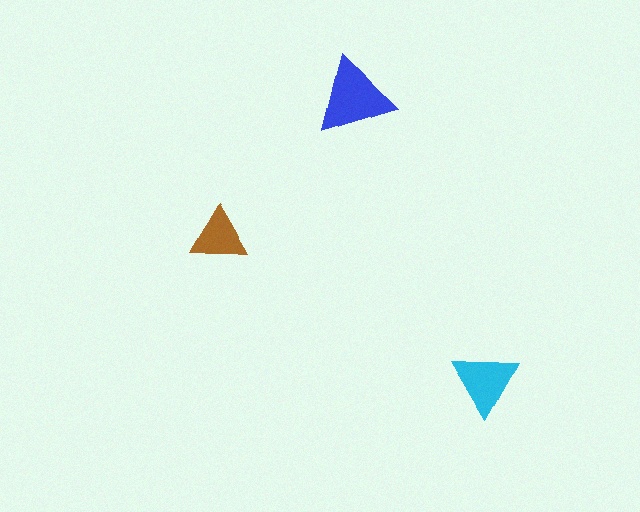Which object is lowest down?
The cyan triangle is bottommost.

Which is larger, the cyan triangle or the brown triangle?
The cyan one.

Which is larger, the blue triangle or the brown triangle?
The blue one.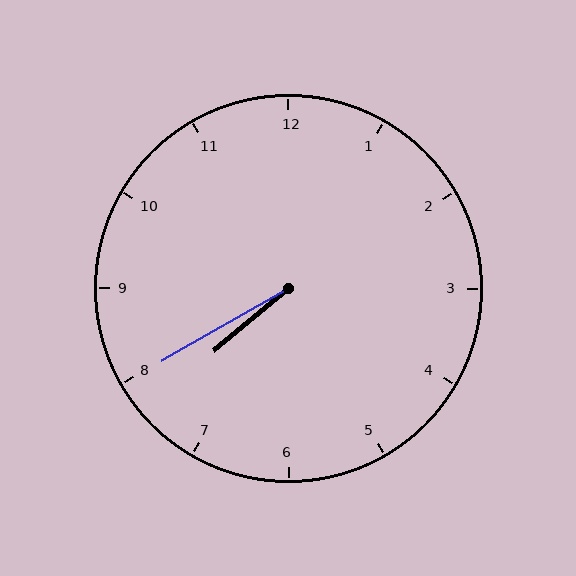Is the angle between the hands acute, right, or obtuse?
It is acute.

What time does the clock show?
7:40.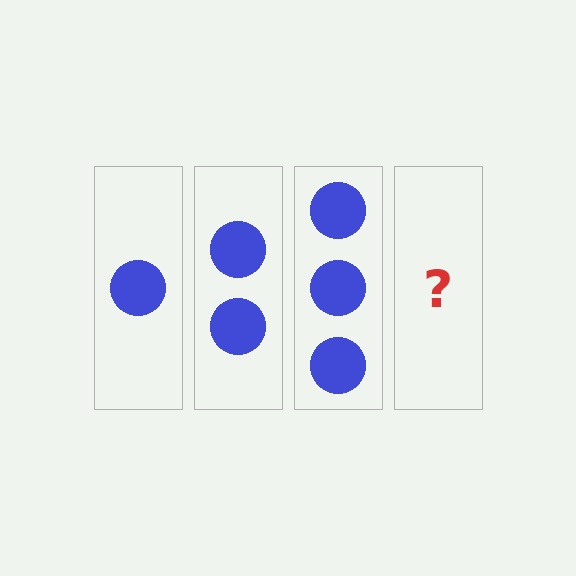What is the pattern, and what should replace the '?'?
The pattern is that each step adds one more circle. The '?' should be 4 circles.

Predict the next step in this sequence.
The next step is 4 circles.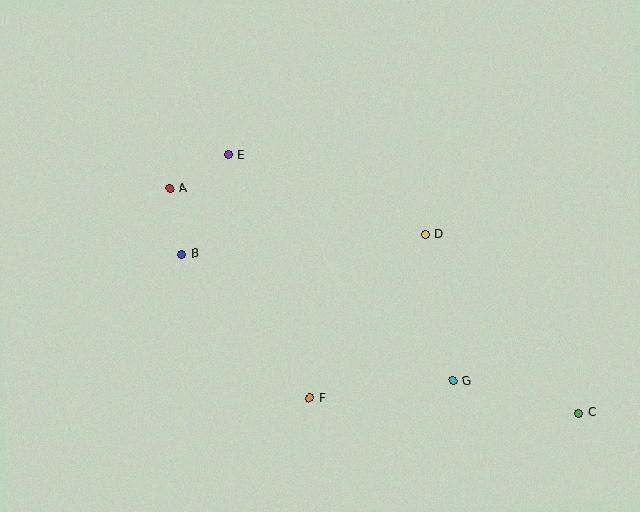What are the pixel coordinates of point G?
Point G is at (453, 381).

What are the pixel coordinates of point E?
Point E is at (228, 155).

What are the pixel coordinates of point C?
Point C is at (579, 413).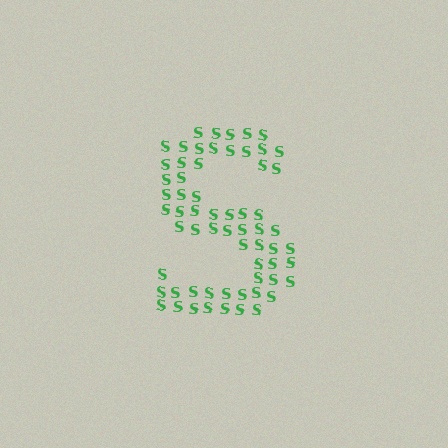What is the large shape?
The large shape is the letter S.